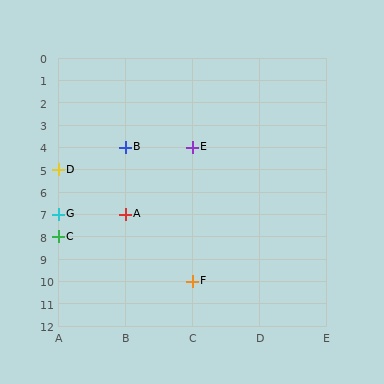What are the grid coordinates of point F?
Point F is at grid coordinates (C, 10).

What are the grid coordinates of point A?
Point A is at grid coordinates (B, 7).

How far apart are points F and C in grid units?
Points F and C are 2 columns and 2 rows apart (about 2.8 grid units diagonally).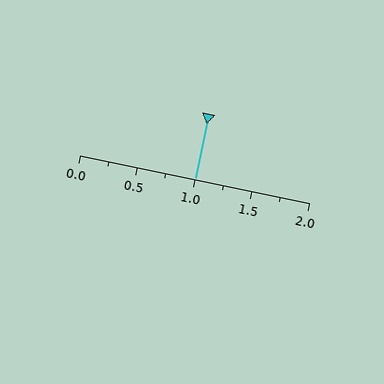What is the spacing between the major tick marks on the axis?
The major ticks are spaced 0.5 apart.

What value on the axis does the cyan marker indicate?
The marker indicates approximately 1.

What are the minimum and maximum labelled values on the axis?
The axis runs from 0.0 to 2.0.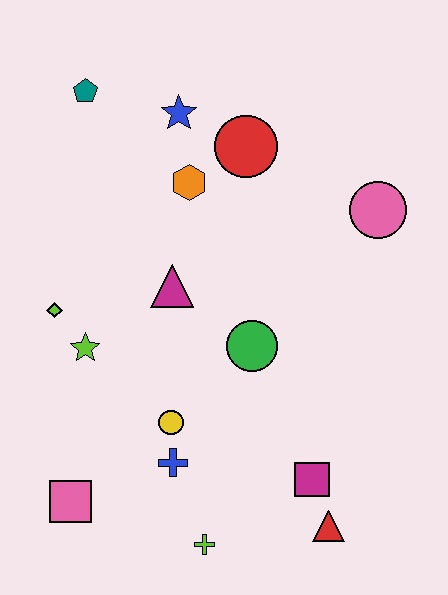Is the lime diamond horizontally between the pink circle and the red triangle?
No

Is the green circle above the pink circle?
No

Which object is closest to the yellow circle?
The blue cross is closest to the yellow circle.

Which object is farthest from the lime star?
The pink circle is farthest from the lime star.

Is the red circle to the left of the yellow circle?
No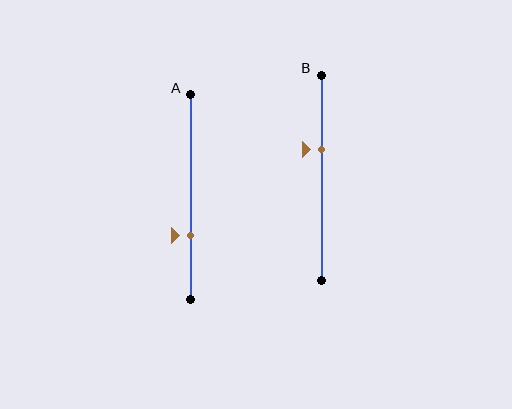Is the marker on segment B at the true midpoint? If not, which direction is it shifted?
No, the marker on segment B is shifted upward by about 14% of the segment length.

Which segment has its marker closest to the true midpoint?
Segment B has its marker closest to the true midpoint.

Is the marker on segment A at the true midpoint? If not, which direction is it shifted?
No, the marker on segment A is shifted downward by about 18% of the segment length.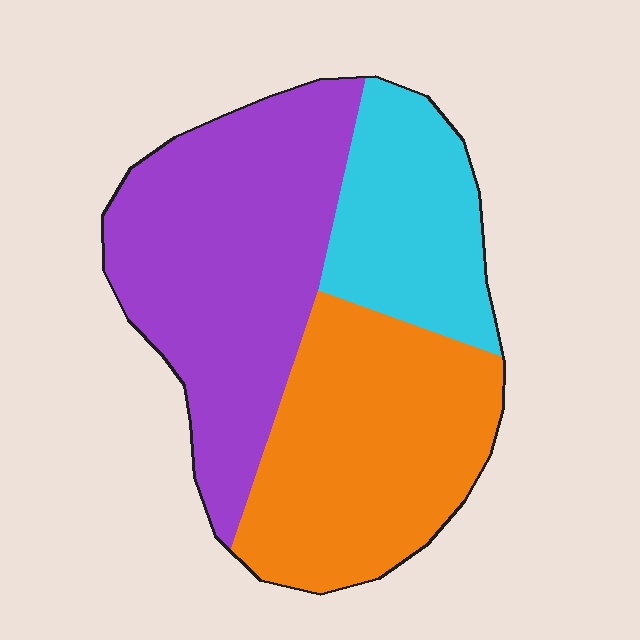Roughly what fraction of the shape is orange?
Orange takes up about three eighths (3/8) of the shape.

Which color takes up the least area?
Cyan, at roughly 20%.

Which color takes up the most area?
Purple, at roughly 45%.